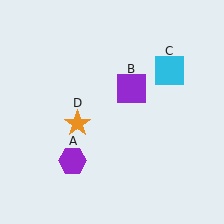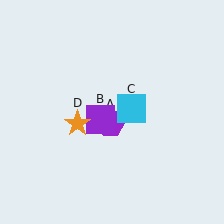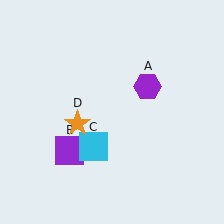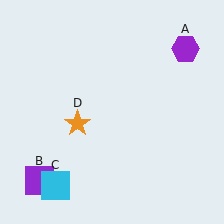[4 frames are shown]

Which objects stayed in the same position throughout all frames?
Orange star (object D) remained stationary.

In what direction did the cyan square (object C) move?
The cyan square (object C) moved down and to the left.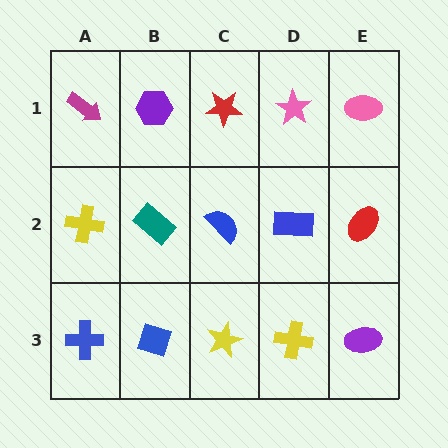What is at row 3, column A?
A blue cross.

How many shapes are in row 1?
5 shapes.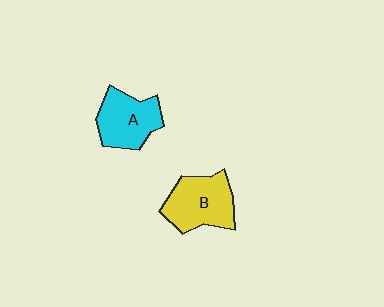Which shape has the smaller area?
Shape A (cyan).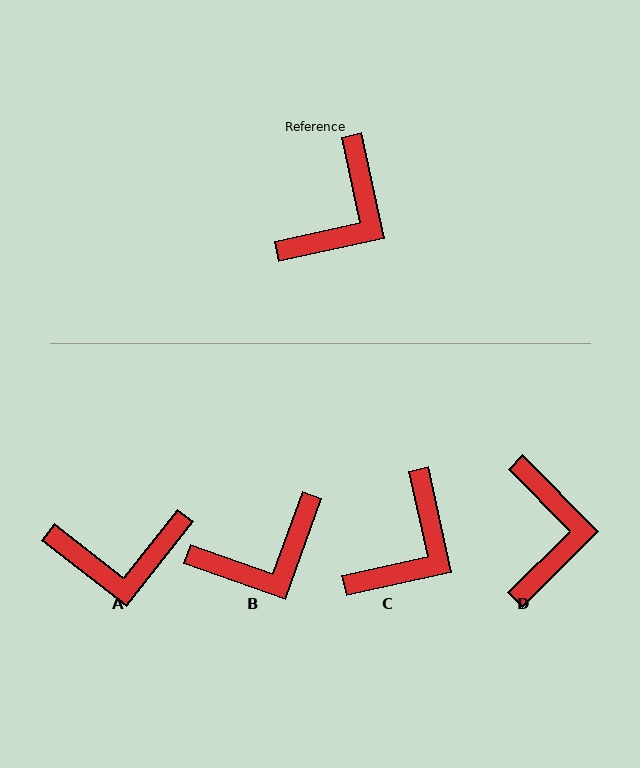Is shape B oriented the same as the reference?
No, it is off by about 32 degrees.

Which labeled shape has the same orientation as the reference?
C.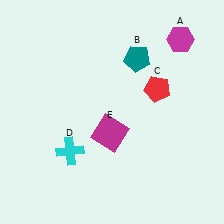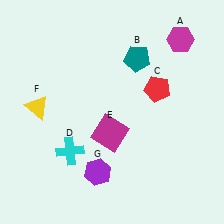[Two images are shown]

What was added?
A yellow triangle (F), a purple hexagon (G) were added in Image 2.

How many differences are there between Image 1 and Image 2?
There are 2 differences between the two images.